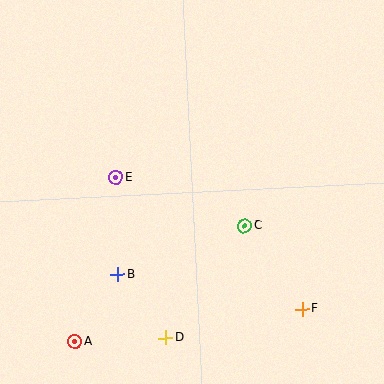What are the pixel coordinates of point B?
Point B is at (118, 274).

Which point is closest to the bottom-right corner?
Point F is closest to the bottom-right corner.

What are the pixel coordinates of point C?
Point C is at (245, 226).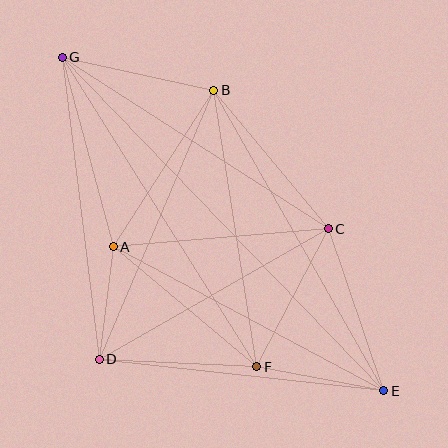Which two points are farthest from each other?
Points E and G are farthest from each other.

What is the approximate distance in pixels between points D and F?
The distance between D and F is approximately 158 pixels.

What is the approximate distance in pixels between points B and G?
The distance between B and G is approximately 155 pixels.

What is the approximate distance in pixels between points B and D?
The distance between B and D is approximately 292 pixels.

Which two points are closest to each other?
Points A and D are closest to each other.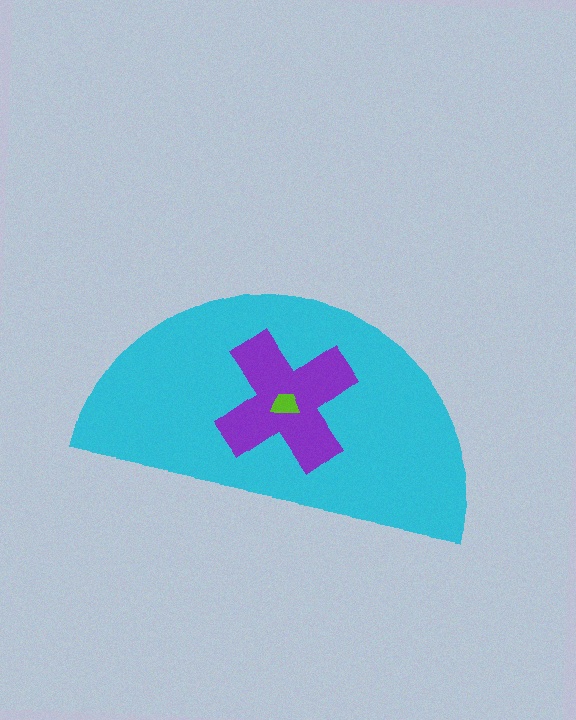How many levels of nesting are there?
3.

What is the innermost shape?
The lime trapezoid.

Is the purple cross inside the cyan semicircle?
Yes.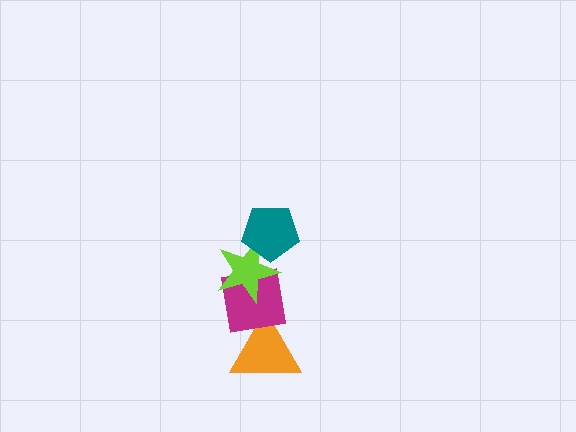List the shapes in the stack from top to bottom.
From top to bottom: the teal pentagon, the lime star, the magenta square, the orange triangle.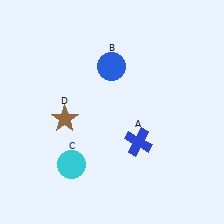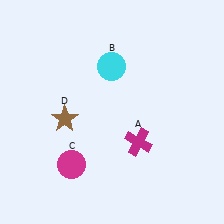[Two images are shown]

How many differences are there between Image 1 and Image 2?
There are 3 differences between the two images.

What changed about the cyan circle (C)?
In Image 1, C is cyan. In Image 2, it changed to magenta.